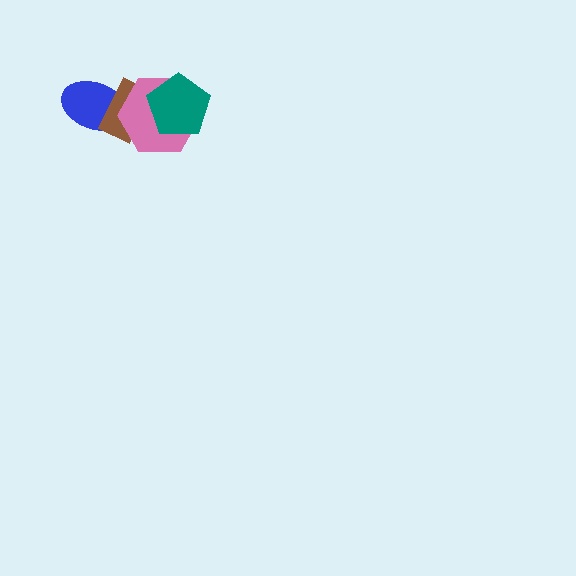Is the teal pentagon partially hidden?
No, no other shape covers it.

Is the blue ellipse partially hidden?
Yes, it is partially covered by another shape.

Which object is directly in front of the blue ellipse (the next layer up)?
The brown rectangle is directly in front of the blue ellipse.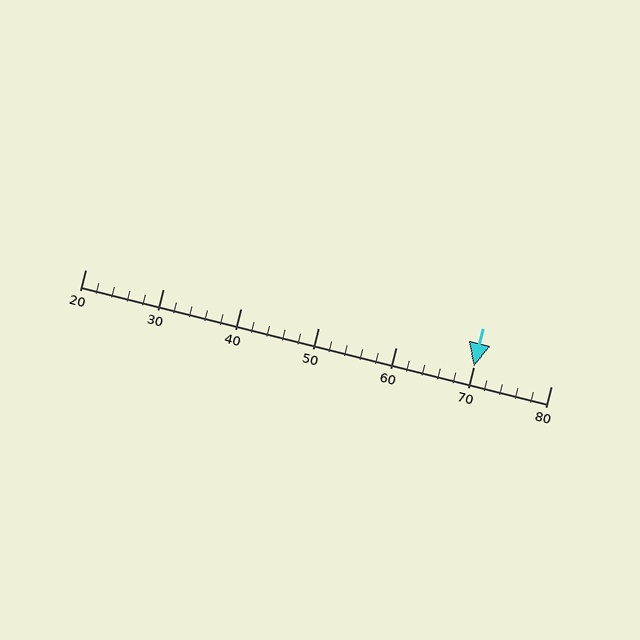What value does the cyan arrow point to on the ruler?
The cyan arrow points to approximately 70.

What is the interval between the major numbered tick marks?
The major tick marks are spaced 10 units apart.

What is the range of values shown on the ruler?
The ruler shows values from 20 to 80.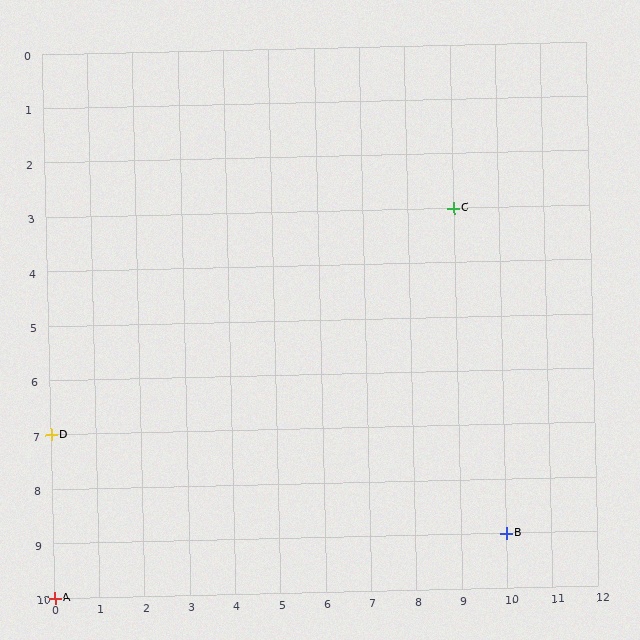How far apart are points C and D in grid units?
Points C and D are 9 columns and 4 rows apart (about 9.8 grid units diagonally).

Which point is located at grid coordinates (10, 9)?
Point B is at (10, 9).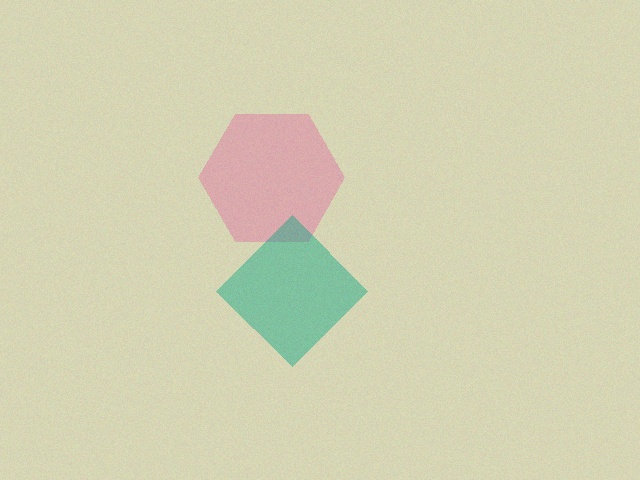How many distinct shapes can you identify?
There are 2 distinct shapes: a pink hexagon, a teal diamond.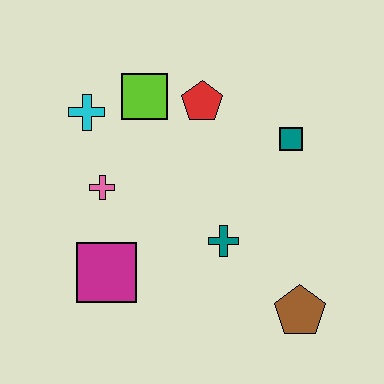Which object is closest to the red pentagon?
The lime square is closest to the red pentagon.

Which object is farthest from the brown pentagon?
The cyan cross is farthest from the brown pentagon.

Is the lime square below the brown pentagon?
No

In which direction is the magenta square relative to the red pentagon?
The magenta square is below the red pentagon.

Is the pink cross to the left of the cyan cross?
No